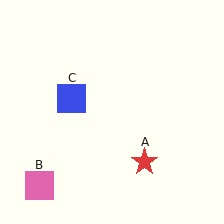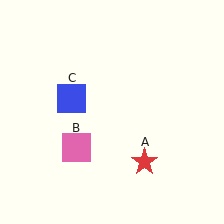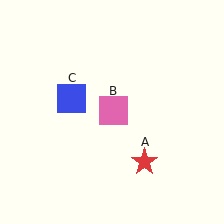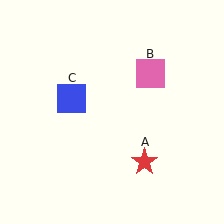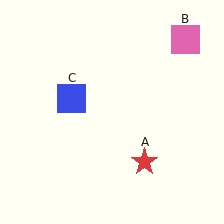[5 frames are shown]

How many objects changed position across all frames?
1 object changed position: pink square (object B).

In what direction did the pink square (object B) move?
The pink square (object B) moved up and to the right.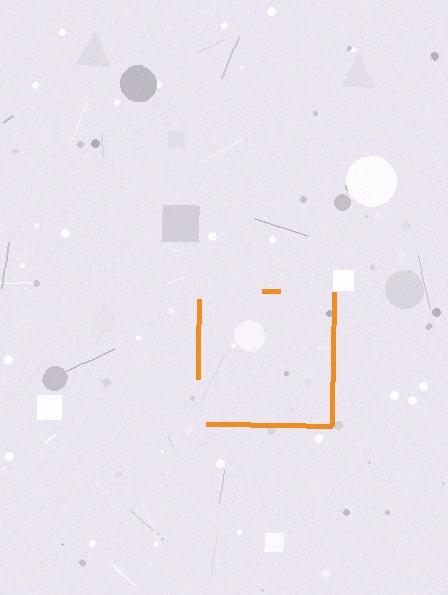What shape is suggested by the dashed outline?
The dashed outline suggests a square.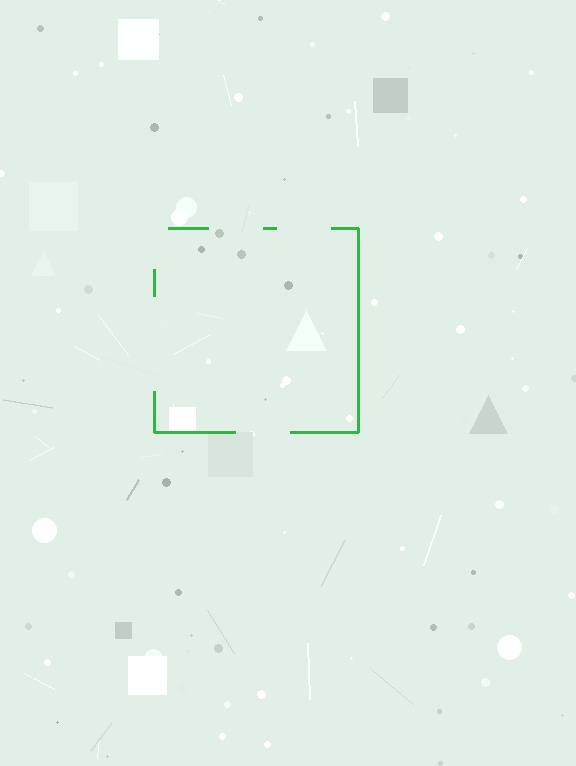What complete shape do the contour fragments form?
The contour fragments form a square.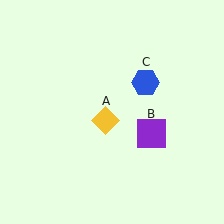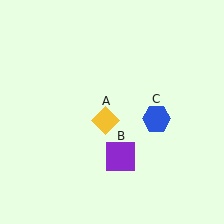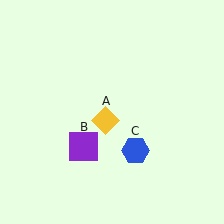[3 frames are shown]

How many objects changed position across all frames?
2 objects changed position: purple square (object B), blue hexagon (object C).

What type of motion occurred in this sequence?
The purple square (object B), blue hexagon (object C) rotated clockwise around the center of the scene.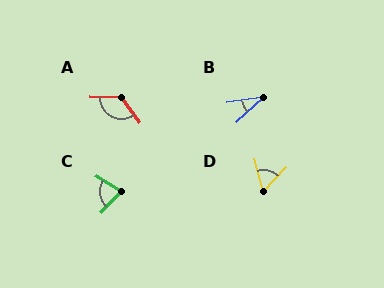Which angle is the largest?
A, at approximately 127 degrees.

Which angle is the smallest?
B, at approximately 34 degrees.